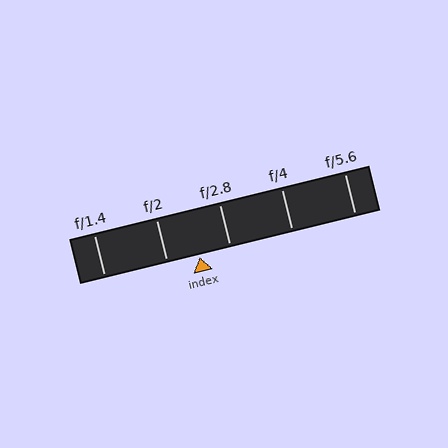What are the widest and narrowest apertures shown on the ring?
The widest aperture shown is f/1.4 and the narrowest is f/5.6.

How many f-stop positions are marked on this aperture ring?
There are 5 f-stop positions marked.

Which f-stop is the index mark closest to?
The index mark is closest to f/2.8.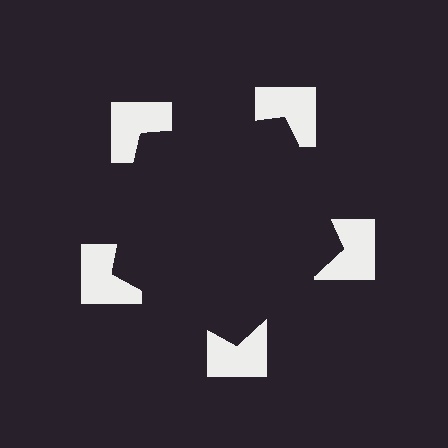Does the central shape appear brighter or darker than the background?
It typically appears slightly darker than the background, even though no actual brightness change is drawn.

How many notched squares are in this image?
There are 5 — one at each vertex of the illusory pentagon.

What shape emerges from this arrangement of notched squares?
An illusory pentagon — its edges are inferred from the aligned wedge cuts in the notched squares, not physically drawn.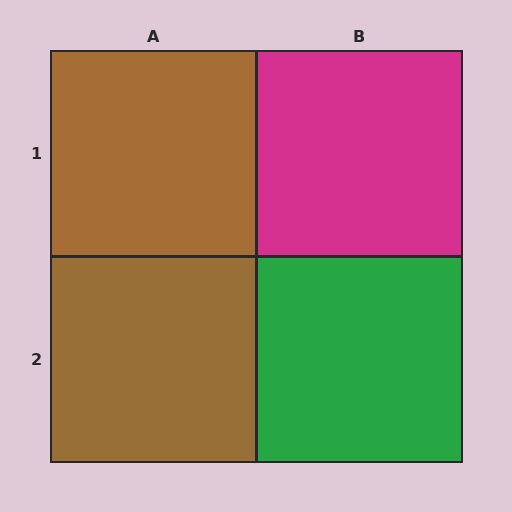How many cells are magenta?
1 cell is magenta.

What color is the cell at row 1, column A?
Brown.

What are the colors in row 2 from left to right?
Brown, green.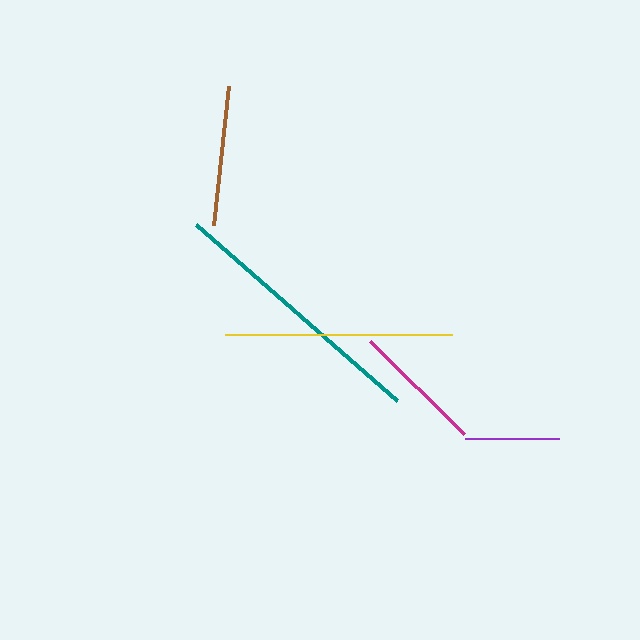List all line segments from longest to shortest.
From longest to shortest: teal, yellow, brown, magenta, purple.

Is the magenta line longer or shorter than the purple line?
The magenta line is longer than the purple line.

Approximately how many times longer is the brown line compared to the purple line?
The brown line is approximately 1.5 times the length of the purple line.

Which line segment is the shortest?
The purple line is the shortest at approximately 94 pixels.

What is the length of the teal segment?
The teal segment is approximately 267 pixels long.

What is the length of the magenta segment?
The magenta segment is approximately 132 pixels long.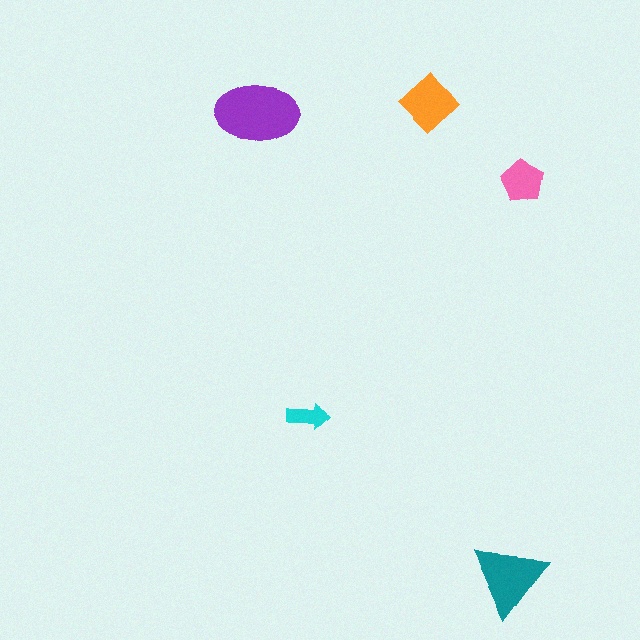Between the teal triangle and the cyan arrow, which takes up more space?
The teal triangle.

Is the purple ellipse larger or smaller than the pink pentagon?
Larger.